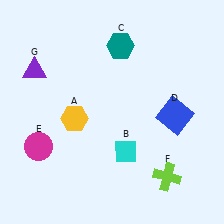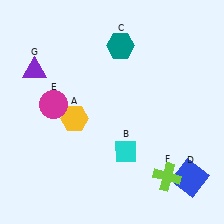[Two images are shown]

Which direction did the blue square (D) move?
The blue square (D) moved down.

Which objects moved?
The objects that moved are: the blue square (D), the magenta circle (E).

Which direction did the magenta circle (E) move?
The magenta circle (E) moved up.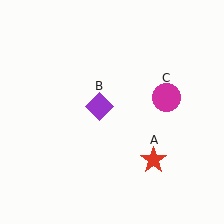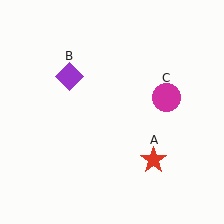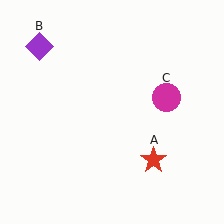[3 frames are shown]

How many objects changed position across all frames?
1 object changed position: purple diamond (object B).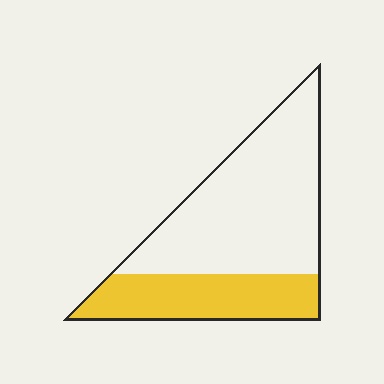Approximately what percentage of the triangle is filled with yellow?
Approximately 35%.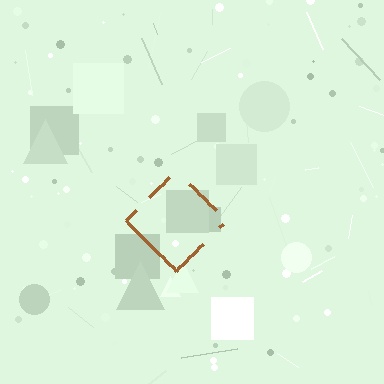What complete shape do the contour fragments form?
The contour fragments form a diamond.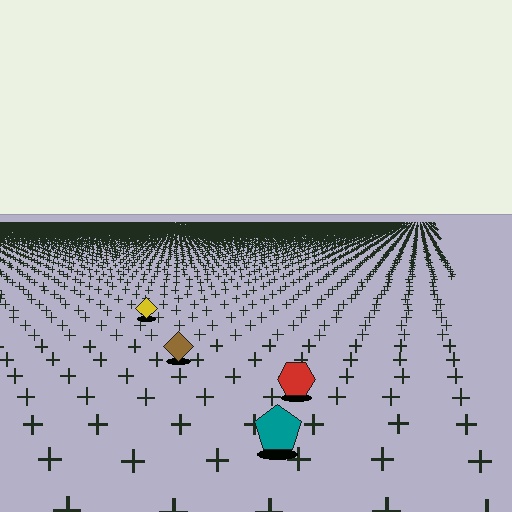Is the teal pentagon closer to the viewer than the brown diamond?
Yes. The teal pentagon is closer — you can tell from the texture gradient: the ground texture is coarser near it.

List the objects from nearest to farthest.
From nearest to farthest: the teal pentagon, the red hexagon, the brown diamond, the yellow diamond.